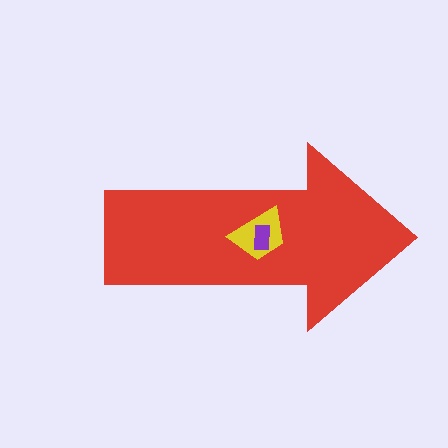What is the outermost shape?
The red arrow.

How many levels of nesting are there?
3.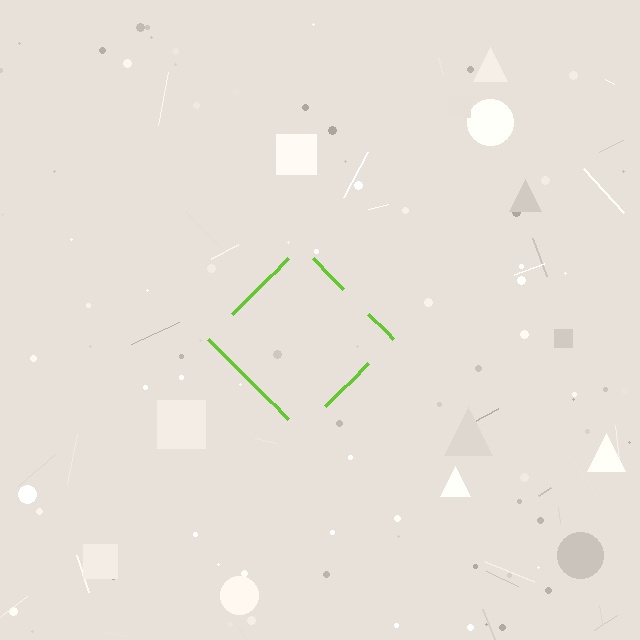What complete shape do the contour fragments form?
The contour fragments form a diamond.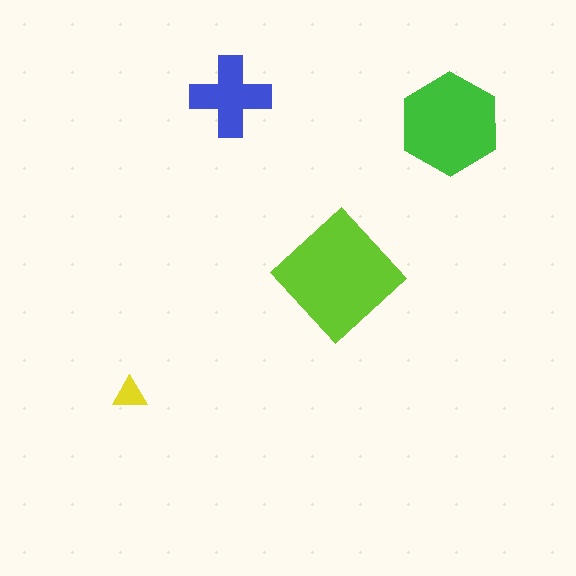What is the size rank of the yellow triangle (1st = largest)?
4th.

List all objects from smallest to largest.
The yellow triangle, the blue cross, the green hexagon, the lime diamond.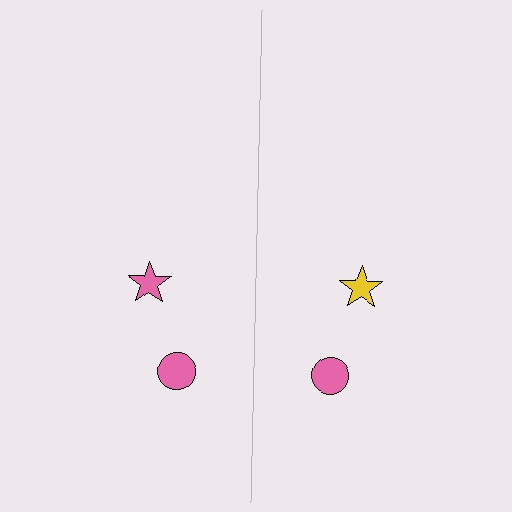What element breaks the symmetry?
The yellow star on the right side breaks the symmetry — its mirror counterpart is pink.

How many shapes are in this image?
There are 4 shapes in this image.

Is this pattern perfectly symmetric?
No, the pattern is not perfectly symmetric. The yellow star on the right side breaks the symmetry — its mirror counterpart is pink.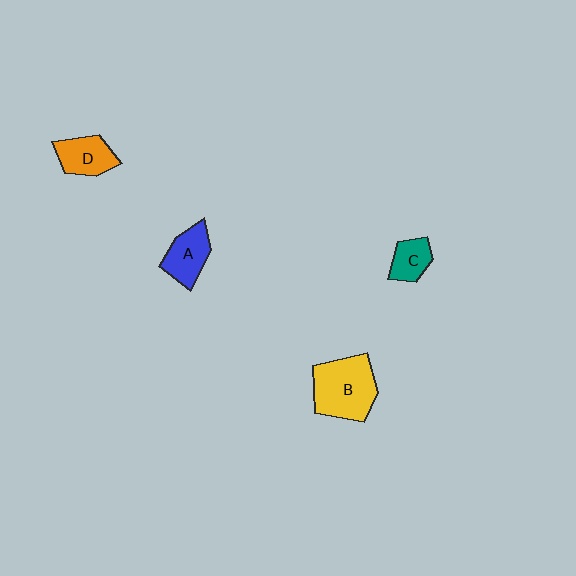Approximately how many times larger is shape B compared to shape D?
Approximately 1.8 times.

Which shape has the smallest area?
Shape C (teal).